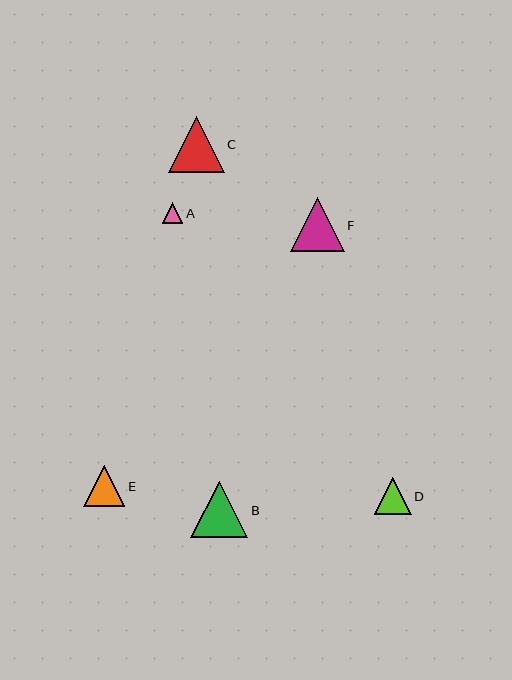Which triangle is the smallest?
Triangle A is the smallest with a size of approximately 20 pixels.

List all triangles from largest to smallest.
From largest to smallest: B, C, F, E, D, A.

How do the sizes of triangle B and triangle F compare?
Triangle B and triangle F are approximately the same size.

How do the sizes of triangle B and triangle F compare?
Triangle B and triangle F are approximately the same size.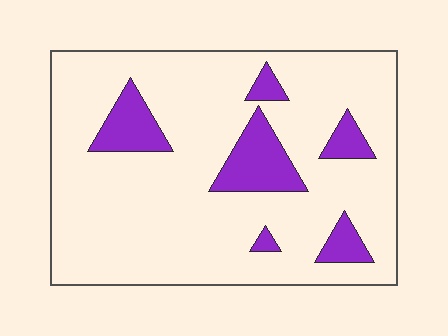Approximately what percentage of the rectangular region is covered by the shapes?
Approximately 15%.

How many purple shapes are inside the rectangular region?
6.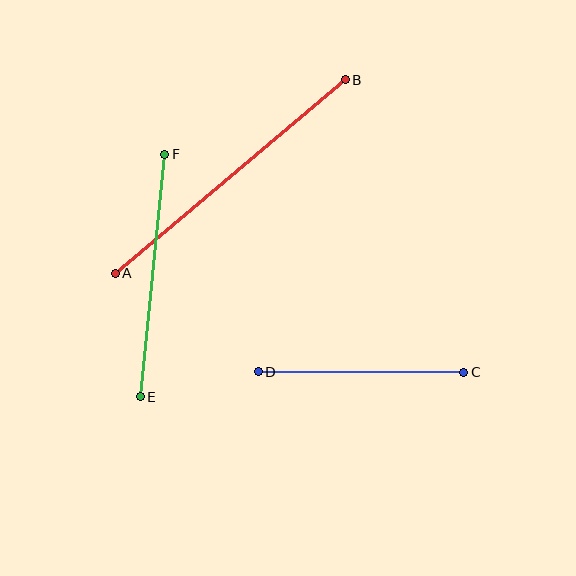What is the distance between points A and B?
The distance is approximately 300 pixels.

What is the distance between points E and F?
The distance is approximately 244 pixels.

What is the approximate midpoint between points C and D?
The midpoint is at approximately (361, 372) pixels.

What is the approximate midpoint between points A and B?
The midpoint is at approximately (230, 176) pixels.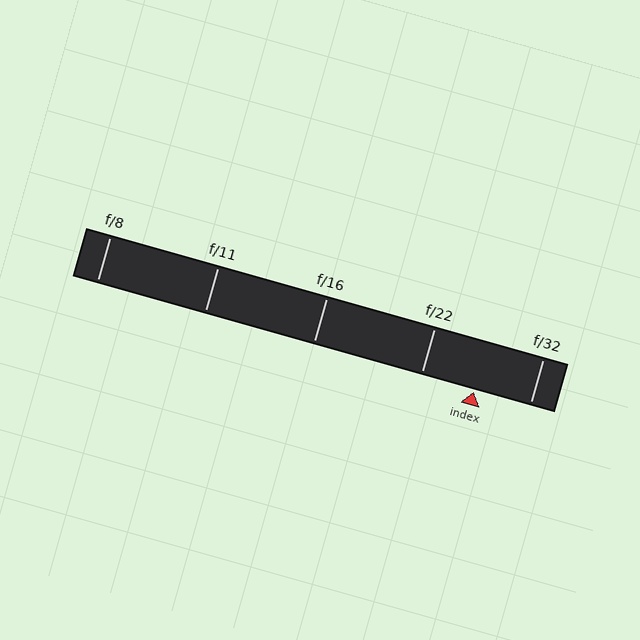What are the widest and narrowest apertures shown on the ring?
The widest aperture shown is f/8 and the narrowest is f/32.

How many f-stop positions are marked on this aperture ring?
There are 5 f-stop positions marked.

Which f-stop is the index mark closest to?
The index mark is closest to f/22.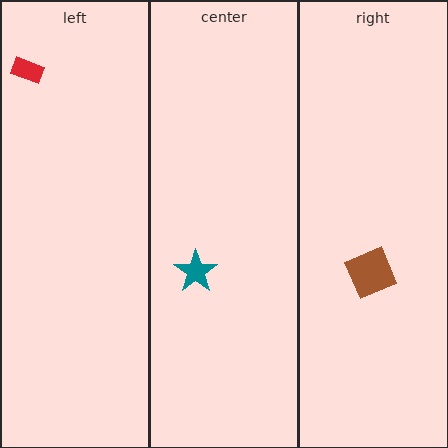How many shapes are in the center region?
1.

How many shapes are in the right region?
1.